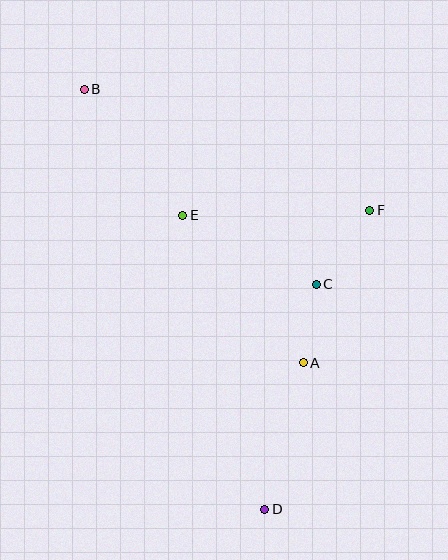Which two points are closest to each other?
Points A and C are closest to each other.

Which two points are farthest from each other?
Points B and D are farthest from each other.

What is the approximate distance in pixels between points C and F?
The distance between C and F is approximately 91 pixels.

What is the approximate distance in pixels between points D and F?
The distance between D and F is approximately 317 pixels.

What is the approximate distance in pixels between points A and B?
The distance between A and B is approximately 351 pixels.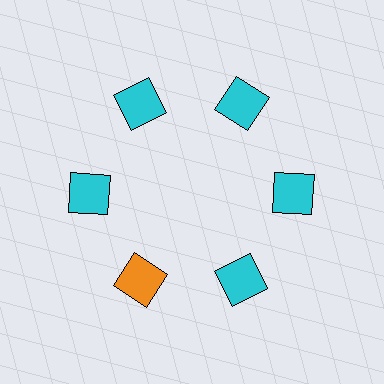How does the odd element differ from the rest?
It has a different color: orange instead of cyan.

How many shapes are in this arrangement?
There are 6 shapes arranged in a ring pattern.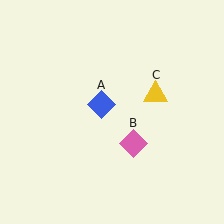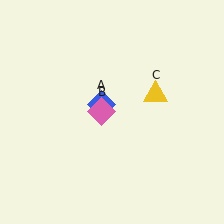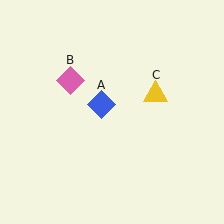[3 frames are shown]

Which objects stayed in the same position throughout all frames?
Blue diamond (object A) and yellow triangle (object C) remained stationary.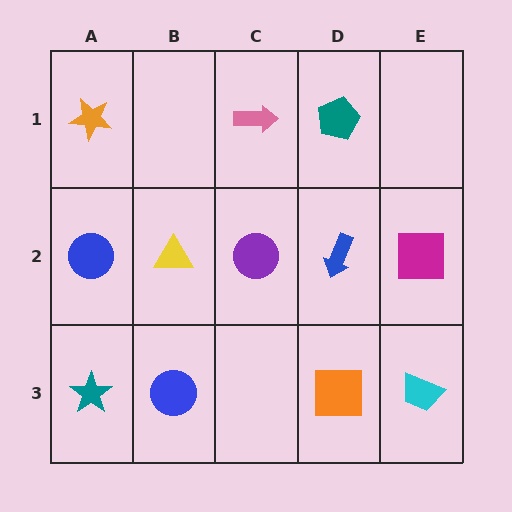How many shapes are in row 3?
4 shapes.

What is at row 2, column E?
A magenta square.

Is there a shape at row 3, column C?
No, that cell is empty.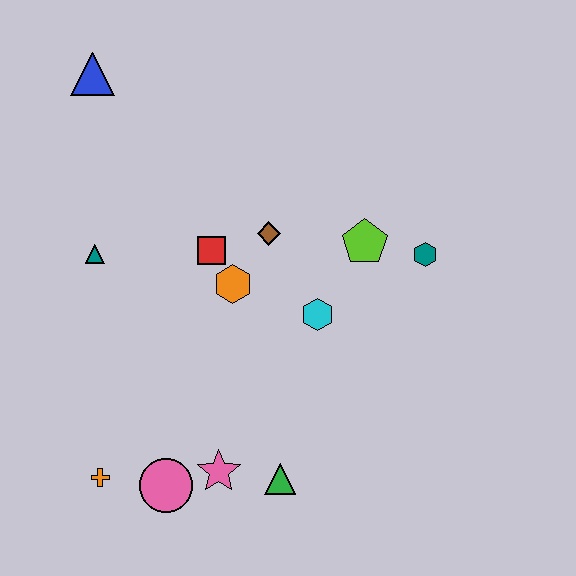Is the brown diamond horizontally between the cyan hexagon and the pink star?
Yes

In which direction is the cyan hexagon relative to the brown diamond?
The cyan hexagon is below the brown diamond.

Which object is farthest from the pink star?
The blue triangle is farthest from the pink star.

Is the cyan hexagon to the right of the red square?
Yes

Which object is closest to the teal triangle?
The red square is closest to the teal triangle.